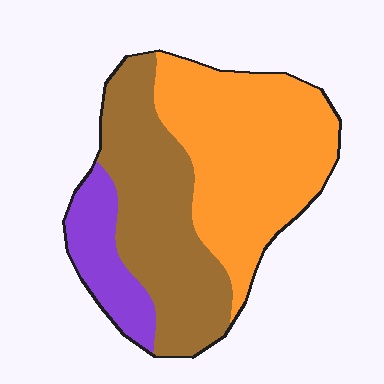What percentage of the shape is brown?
Brown takes up between a quarter and a half of the shape.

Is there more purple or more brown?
Brown.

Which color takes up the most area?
Orange, at roughly 45%.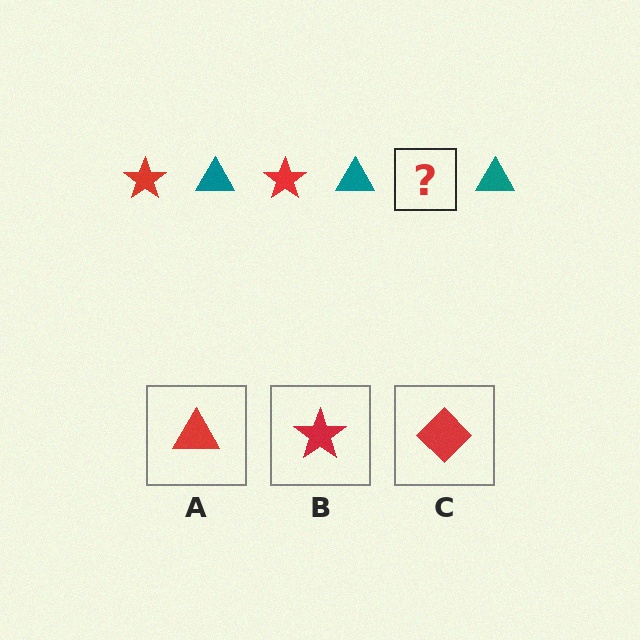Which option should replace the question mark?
Option B.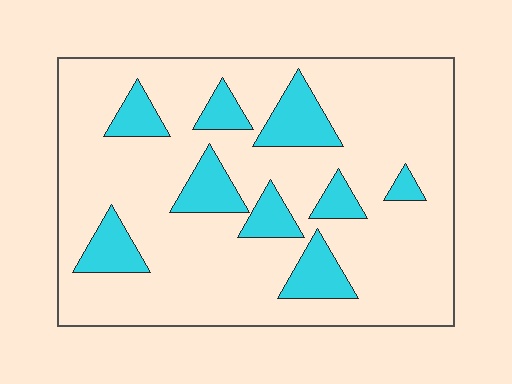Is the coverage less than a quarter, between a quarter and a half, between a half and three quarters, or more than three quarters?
Less than a quarter.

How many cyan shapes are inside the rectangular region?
9.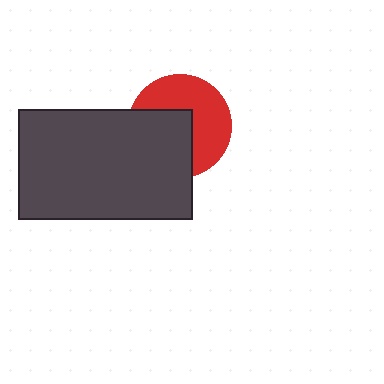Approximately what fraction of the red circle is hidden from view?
Roughly 46% of the red circle is hidden behind the dark gray rectangle.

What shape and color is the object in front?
The object in front is a dark gray rectangle.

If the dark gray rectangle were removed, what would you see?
You would see the complete red circle.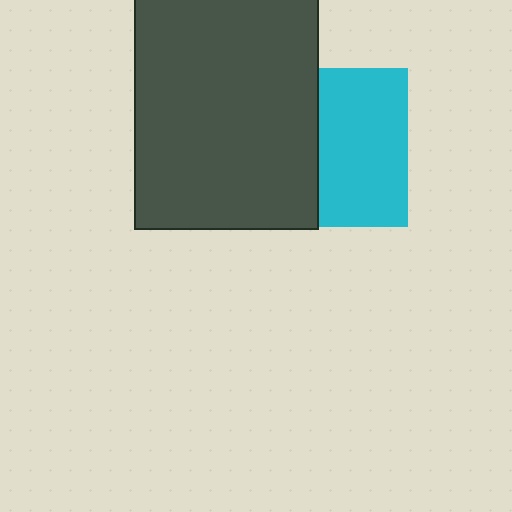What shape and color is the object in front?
The object in front is a dark gray rectangle.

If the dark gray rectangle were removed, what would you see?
You would see the complete cyan square.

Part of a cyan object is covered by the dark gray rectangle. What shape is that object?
It is a square.